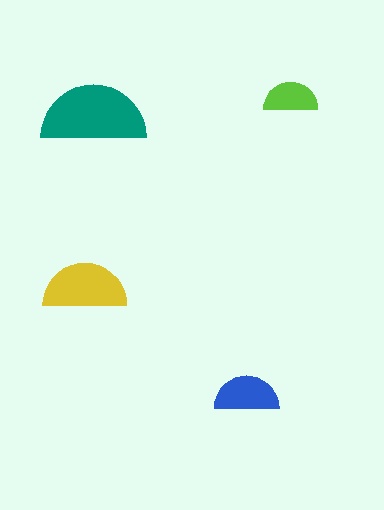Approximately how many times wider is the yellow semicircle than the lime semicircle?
About 1.5 times wider.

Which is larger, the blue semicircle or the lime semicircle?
The blue one.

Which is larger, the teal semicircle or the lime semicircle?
The teal one.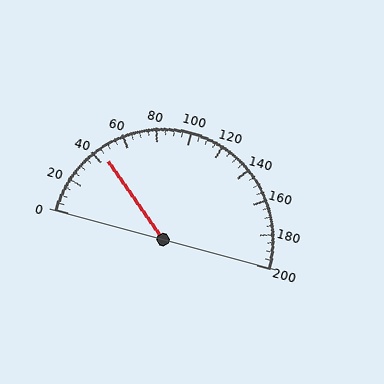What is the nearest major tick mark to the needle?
The nearest major tick mark is 40.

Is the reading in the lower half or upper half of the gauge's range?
The reading is in the lower half of the range (0 to 200).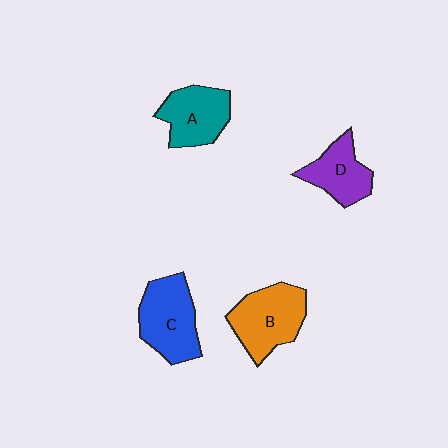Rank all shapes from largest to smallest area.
From largest to smallest: C (blue), B (orange), A (teal), D (purple).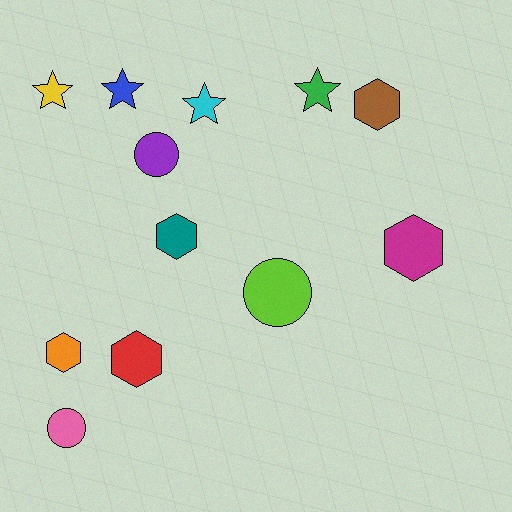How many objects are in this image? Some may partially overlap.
There are 12 objects.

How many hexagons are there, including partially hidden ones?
There are 5 hexagons.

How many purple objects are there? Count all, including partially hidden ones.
There is 1 purple object.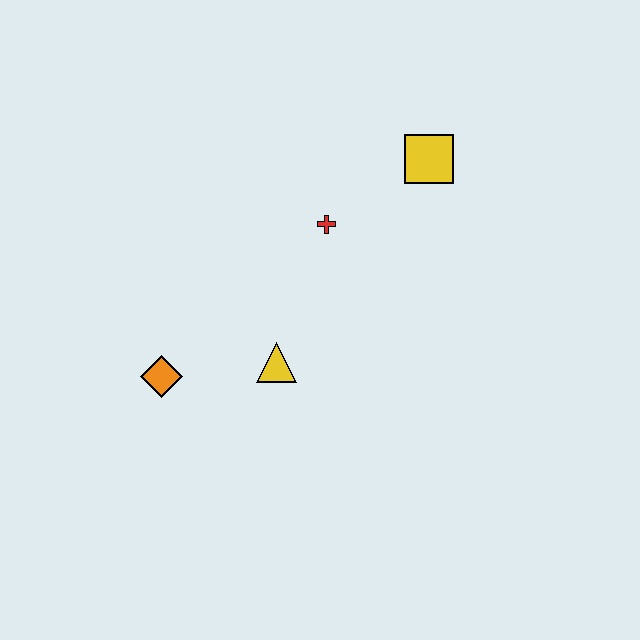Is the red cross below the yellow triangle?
No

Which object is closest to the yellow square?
The red cross is closest to the yellow square.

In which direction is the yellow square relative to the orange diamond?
The yellow square is to the right of the orange diamond.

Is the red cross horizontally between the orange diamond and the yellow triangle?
No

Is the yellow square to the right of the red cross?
Yes